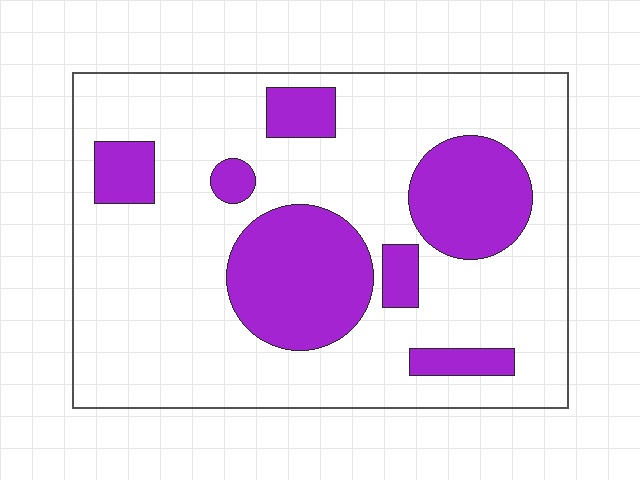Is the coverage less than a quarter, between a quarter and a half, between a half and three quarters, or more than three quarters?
Between a quarter and a half.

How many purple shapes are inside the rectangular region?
7.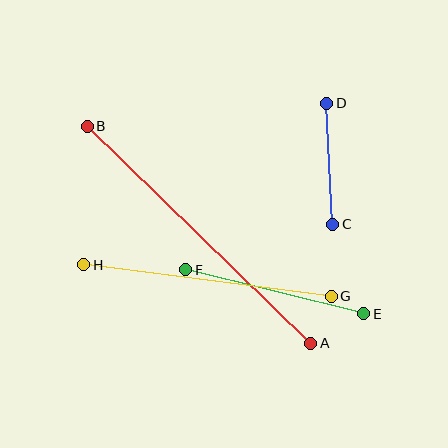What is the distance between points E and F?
The distance is approximately 183 pixels.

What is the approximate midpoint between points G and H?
The midpoint is at approximately (208, 280) pixels.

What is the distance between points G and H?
The distance is approximately 250 pixels.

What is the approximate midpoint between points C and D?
The midpoint is at approximately (330, 164) pixels.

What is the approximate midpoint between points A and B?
The midpoint is at approximately (199, 235) pixels.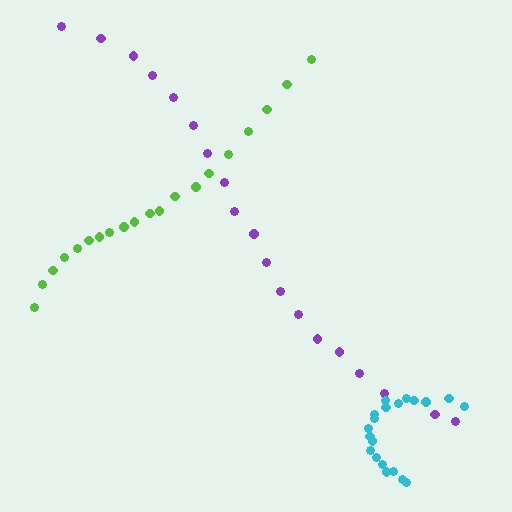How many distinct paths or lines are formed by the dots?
There are 3 distinct paths.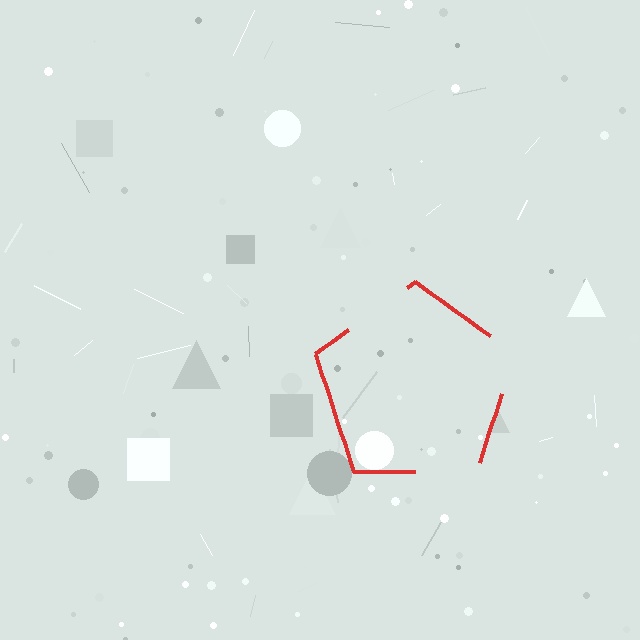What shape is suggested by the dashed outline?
The dashed outline suggests a pentagon.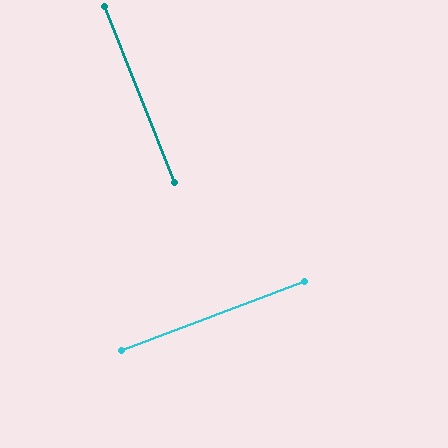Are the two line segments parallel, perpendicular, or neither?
Perpendicular — they meet at approximately 89°.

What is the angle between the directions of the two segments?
Approximately 89 degrees.